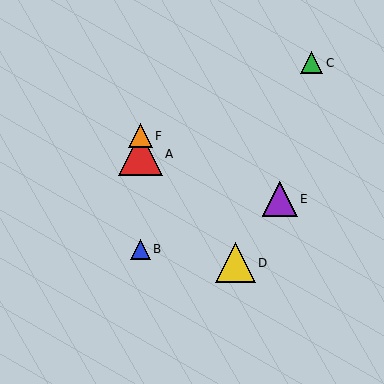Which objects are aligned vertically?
Objects A, B, F are aligned vertically.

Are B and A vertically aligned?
Yes, both are at x≈140.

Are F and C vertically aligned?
No, F is at x≈140 and C is at x≈312.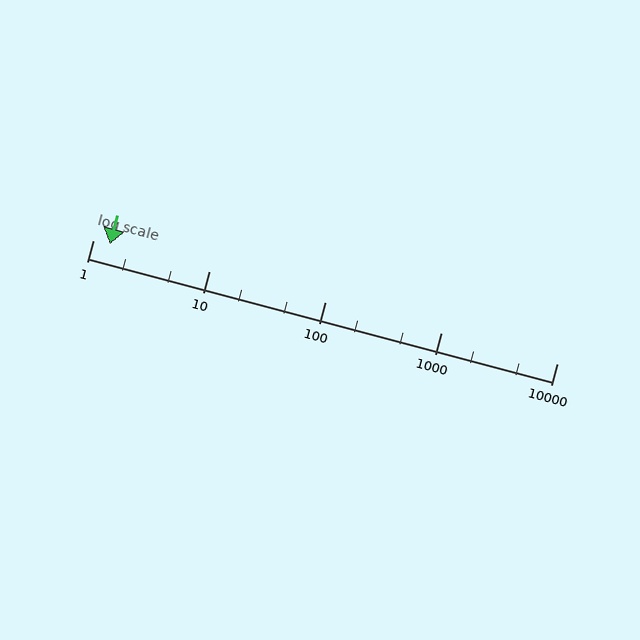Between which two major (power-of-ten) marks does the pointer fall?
The pointer is between 1 and 10.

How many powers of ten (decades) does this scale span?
The scale spans 4 decades, from 1 to 10000.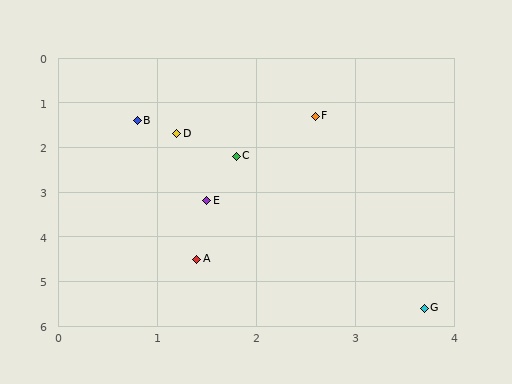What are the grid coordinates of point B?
Point B is at approximately (0.8, 1.4).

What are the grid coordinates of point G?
Point G is at approximately (3.7, 5.6).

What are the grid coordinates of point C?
Point C is at approximately (1.8, 2.2).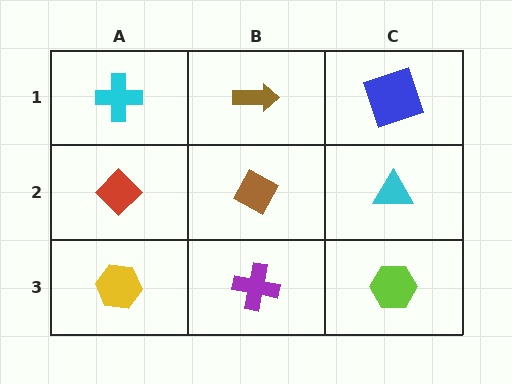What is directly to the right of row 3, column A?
A purple cross.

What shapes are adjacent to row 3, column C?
A cyan triangle (row 2, column C), a purple cross (row 3, column B).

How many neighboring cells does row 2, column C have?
3.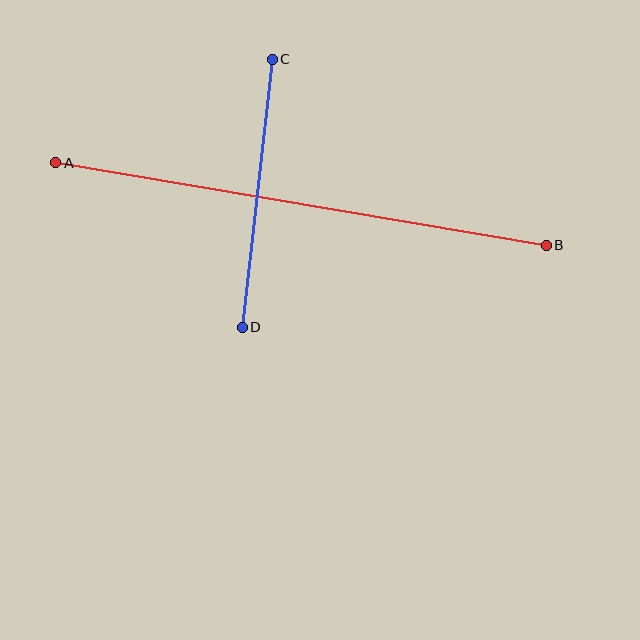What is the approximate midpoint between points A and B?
The midpoint is at approximately (301, 204) pixels.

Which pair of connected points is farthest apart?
Points A and B are farthest apart.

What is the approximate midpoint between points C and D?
The midpoint is at approximately (257, 193) pixels.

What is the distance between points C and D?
The distance is approximately 270 pixels.